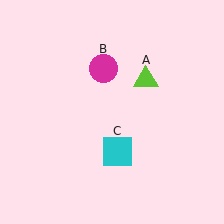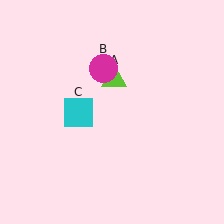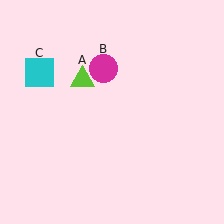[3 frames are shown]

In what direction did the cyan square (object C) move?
The cyan square (object C) moved up and to the left.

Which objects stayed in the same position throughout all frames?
Magenta circle (object B) remained stationary.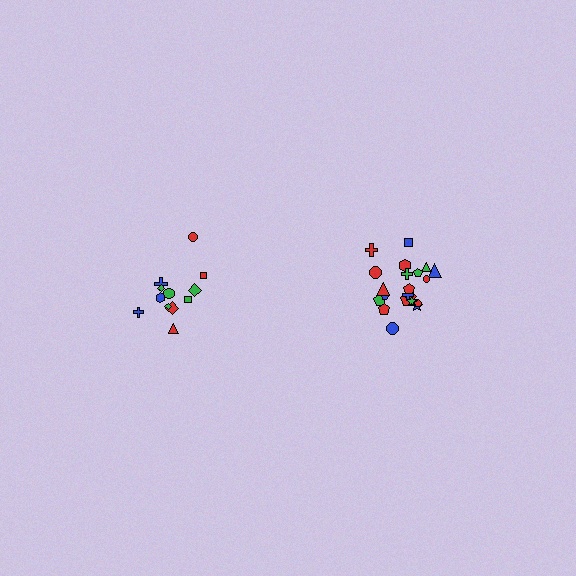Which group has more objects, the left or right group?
The right group.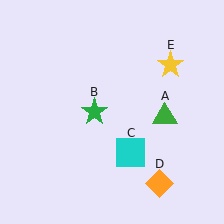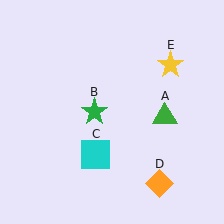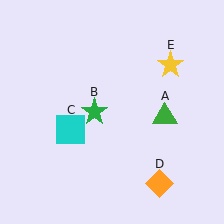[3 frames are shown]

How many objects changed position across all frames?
1 object changed position: cyan square (object C).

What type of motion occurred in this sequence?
The cyan square (object C) rotated clockwise around the center of the scene.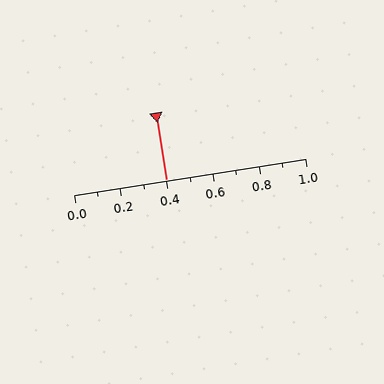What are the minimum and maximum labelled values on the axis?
The axis runs from 0.0 to 1.0.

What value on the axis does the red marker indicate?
The marker indicates approximately 0.4.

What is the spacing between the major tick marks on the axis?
The major ticks are spaced 0.2 apart.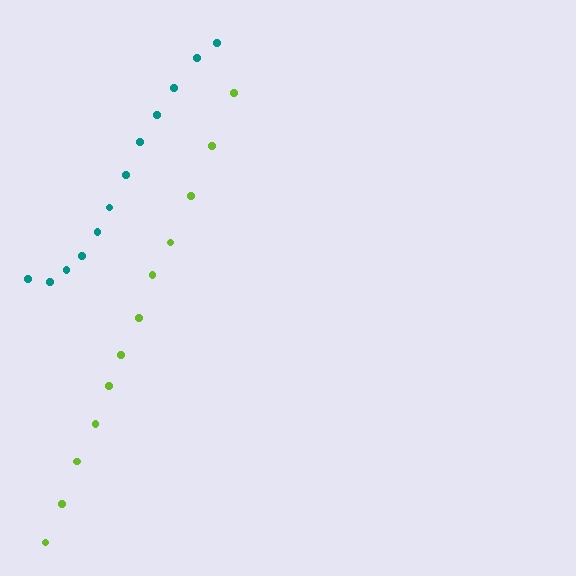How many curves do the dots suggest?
There are 2 distinct paths.